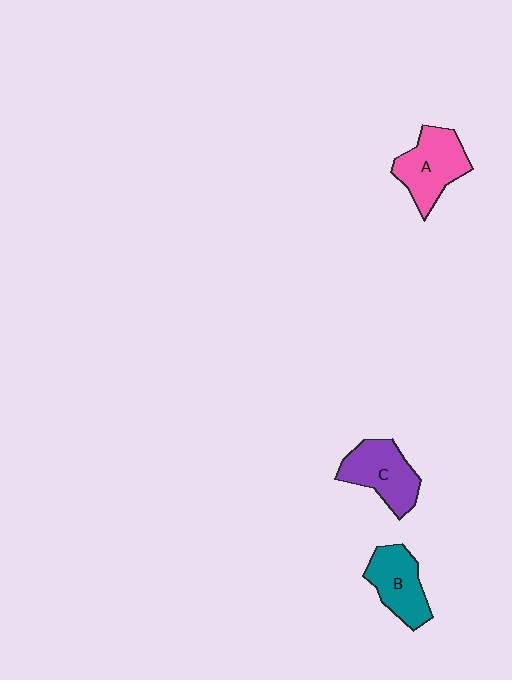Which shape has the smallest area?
Shape B (teal).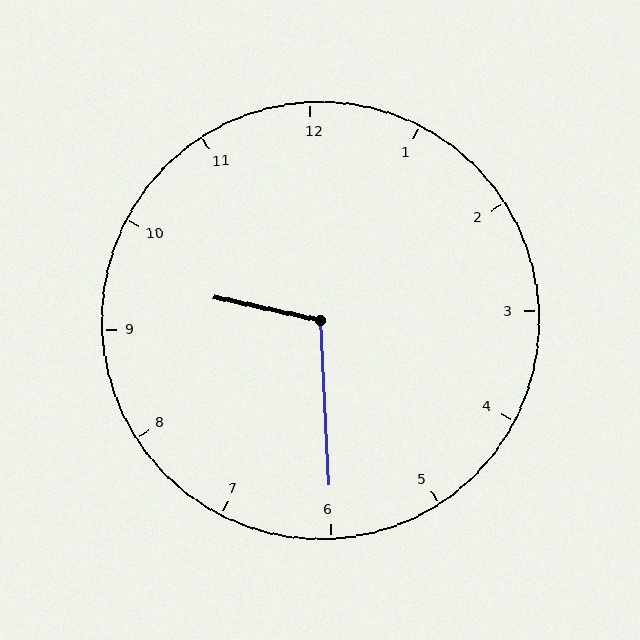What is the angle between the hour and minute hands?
Approximately 105 degrees.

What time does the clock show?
9:30.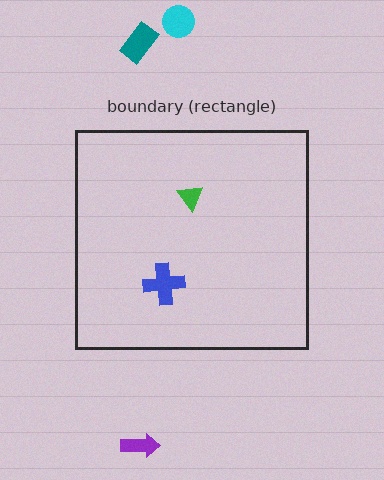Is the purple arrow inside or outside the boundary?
Outside.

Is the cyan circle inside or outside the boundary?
Outside.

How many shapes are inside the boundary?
2 inside, 3 outside.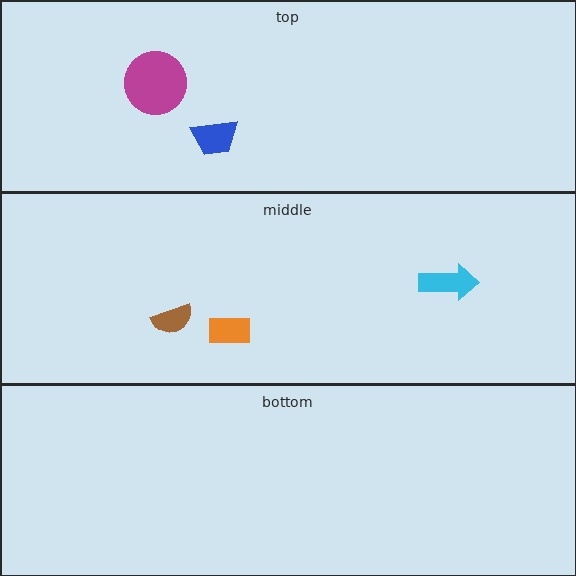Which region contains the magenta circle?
The top region.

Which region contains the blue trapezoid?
The top region.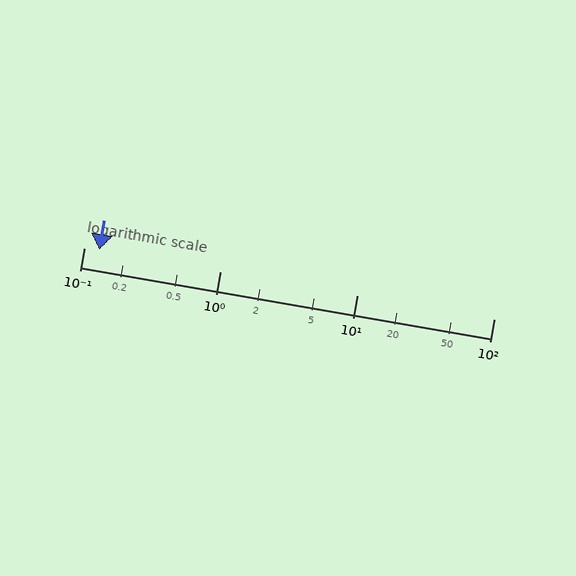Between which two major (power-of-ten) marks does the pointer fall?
The pointer is between 0.1 and 1.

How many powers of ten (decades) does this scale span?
The scale spans 3 decades, from 0.1 to 100.